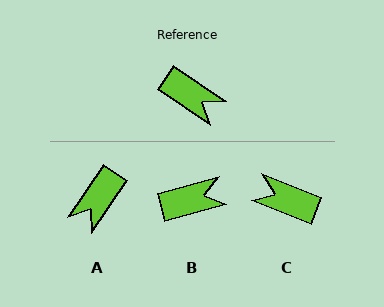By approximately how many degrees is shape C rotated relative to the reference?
Approximately 168 degrees clockwise.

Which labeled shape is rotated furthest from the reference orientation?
C, about 168 degrees away.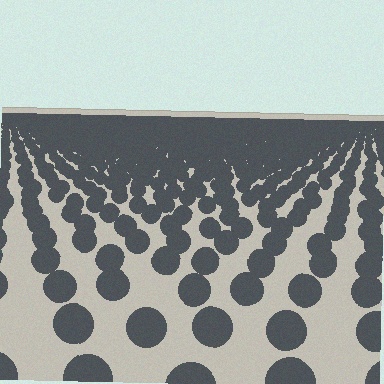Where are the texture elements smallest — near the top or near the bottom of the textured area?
Near the top.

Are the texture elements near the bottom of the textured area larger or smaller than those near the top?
Larger. Near the bottom, elements are closer to the viewer and appear at a bigger on-screen size.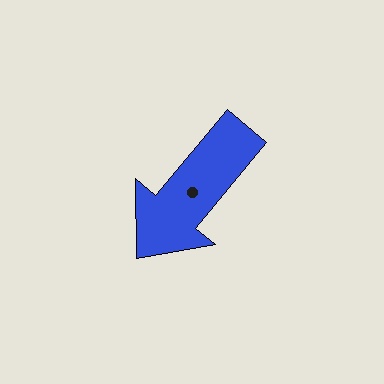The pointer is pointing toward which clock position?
Roughly 7 o'clock.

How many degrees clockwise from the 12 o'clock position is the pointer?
Approximately 220 degrees.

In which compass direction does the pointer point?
Southwest.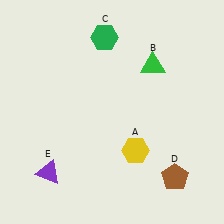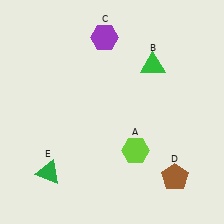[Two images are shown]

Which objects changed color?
A changed from yellow to lime. C changed from green to purple. E changed from purple to green.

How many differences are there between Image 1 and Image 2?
There are 3 differences between the two images.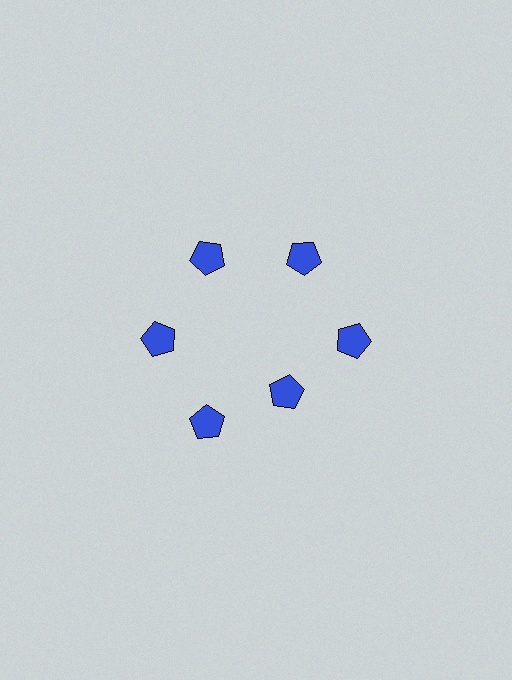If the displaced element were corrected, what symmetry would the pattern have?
It would have 6-fold rotational symmetry — the pattern would map onto itself every 60 degrees.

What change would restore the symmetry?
The symmetry would be restored by moving it outward, back onto the ring so that all 6 pentagons sit at equal angles and equal distance from the center.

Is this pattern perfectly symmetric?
No. The 6 blue pentagons are arranged in a ring, but one element near the 5 o'clock position is pulled inward toward the center, breaking the 6-fold rotational symmetry.